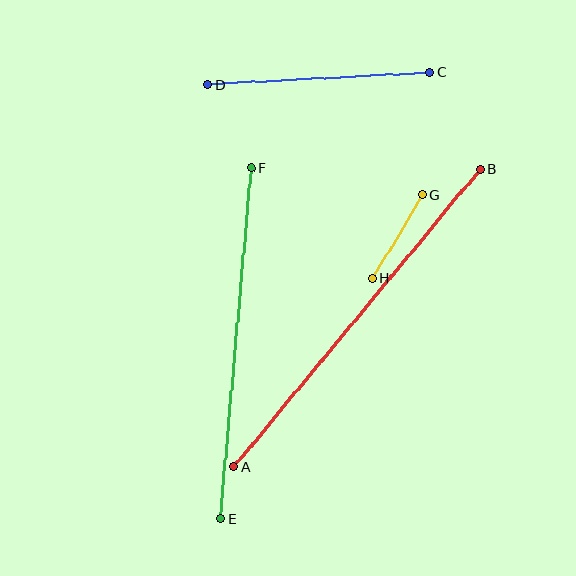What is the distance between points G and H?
The distance is approximately 98 pixels.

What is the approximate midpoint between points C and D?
The midpoint is at approximately (319, 79) pixels.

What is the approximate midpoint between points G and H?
The midpoint is at approximately (398, 237) pixels.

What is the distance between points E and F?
The distance is approximately 352 pixels.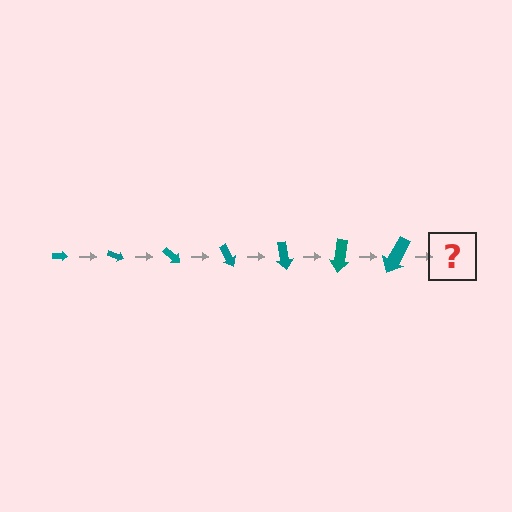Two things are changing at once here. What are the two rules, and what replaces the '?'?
The two rules are that the arrow grows larger each step and it rotates 20 degrees each step. The '?' should be an arrow, larger than the previous one and rotated 140 degrees from the start.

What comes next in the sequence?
The next element should be an arrow, larger than the previous one and rotated 140 degrees from the start.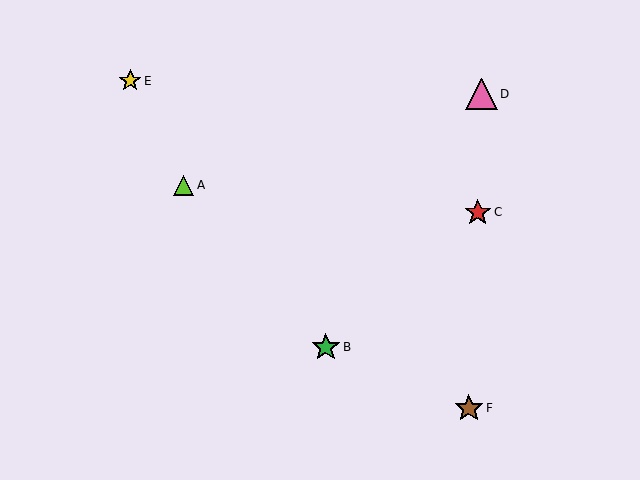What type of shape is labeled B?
Shape B is a green star.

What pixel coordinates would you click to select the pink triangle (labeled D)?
Click at (482, 94) to select the pink triangle D.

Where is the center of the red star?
The center of the red star is at (478, 212).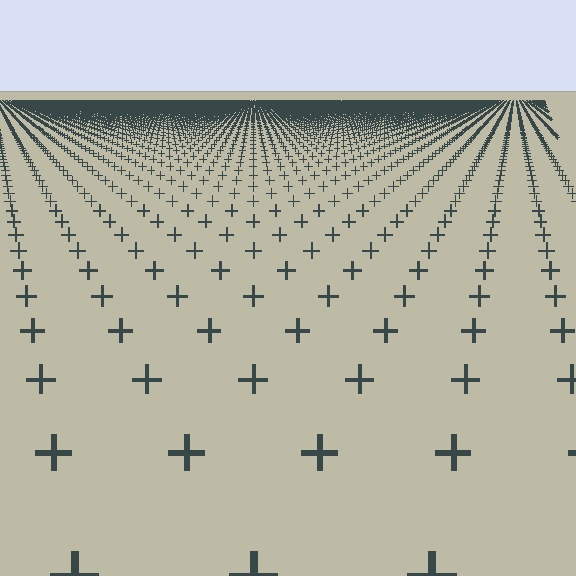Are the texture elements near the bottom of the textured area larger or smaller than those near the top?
Larger. Near the bottom, elements are closer to the viewer and appear at a bigger on-screen size.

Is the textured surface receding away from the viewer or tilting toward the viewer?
The surface is receding away from the viewer. Texture elements get smaller and denser toward the top.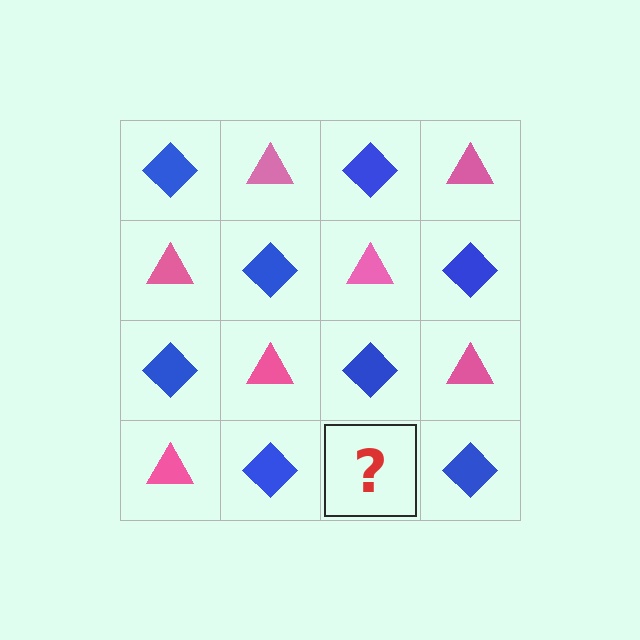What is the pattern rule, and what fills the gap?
The rule is that it alternates blue diamond and pink triangle in a checkerboard pattern. The gap should be filled with a pink triangle.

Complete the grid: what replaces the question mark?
The question mark should be replaced with a pink triangle.